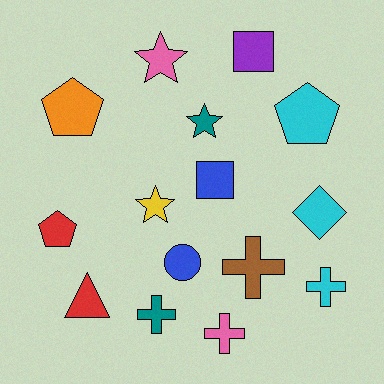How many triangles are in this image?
There is 1 triangle.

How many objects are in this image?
There are 15 objects.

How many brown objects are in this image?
There is 1 brown object.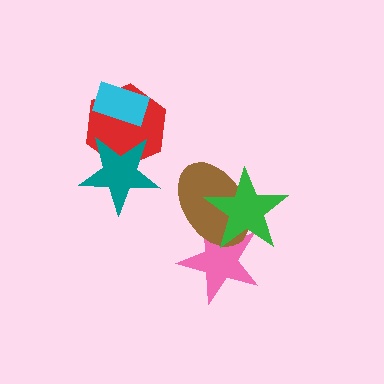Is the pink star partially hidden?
Yes, it is partially covered by another shape.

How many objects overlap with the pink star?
2 objects overlap with the pink star.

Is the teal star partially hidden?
No, no other shape covers it.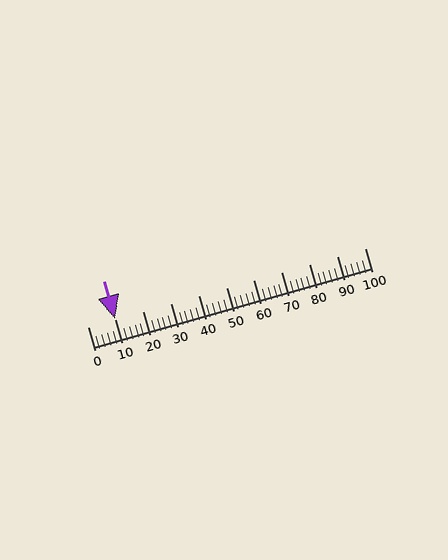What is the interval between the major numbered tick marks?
The major tick marks are spaced 10 units apart.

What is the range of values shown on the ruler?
The ruler shows values from 0 to 100.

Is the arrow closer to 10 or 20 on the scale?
The arrow is closer to 10.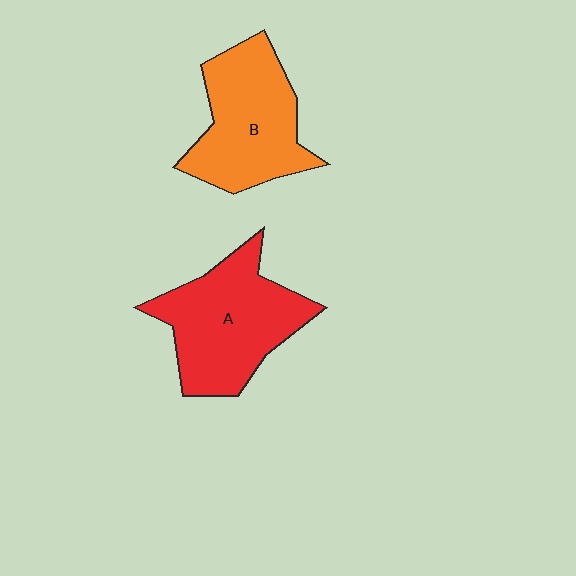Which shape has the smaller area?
Shape B (orange).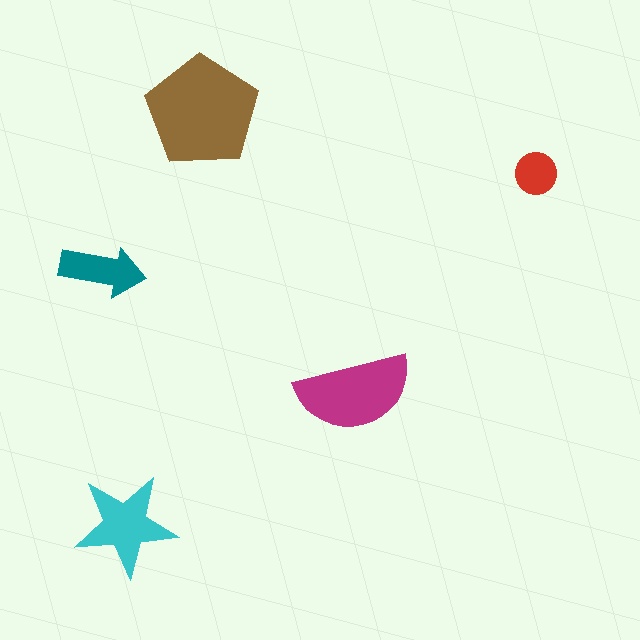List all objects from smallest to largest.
The red circle, the teal arrow, the cyan star, the magenta semicircle, the brown pentagon.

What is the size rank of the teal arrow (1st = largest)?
4th.